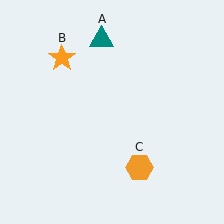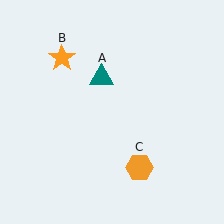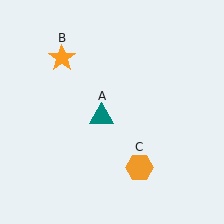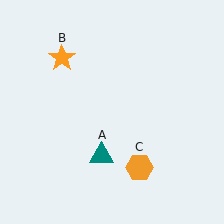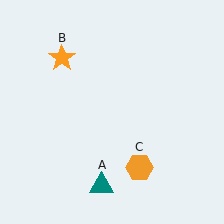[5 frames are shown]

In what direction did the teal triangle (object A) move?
The teal triangle (object A) moved down.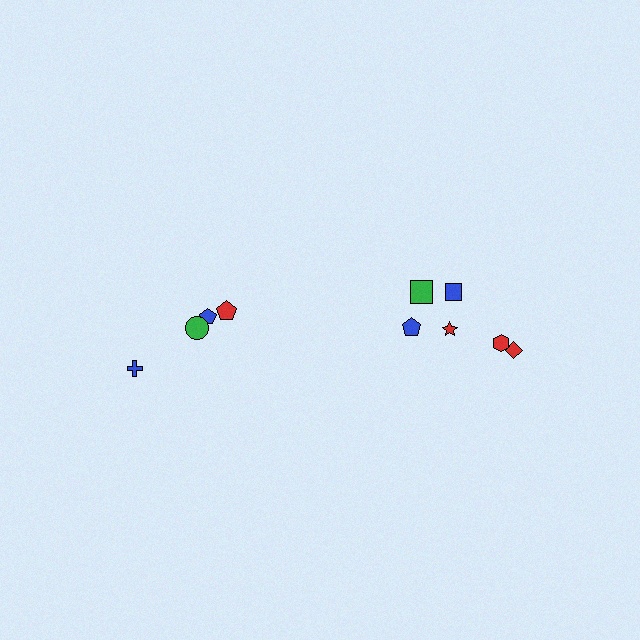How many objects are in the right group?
There are 6 objects.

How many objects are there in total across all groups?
There are 10 objects.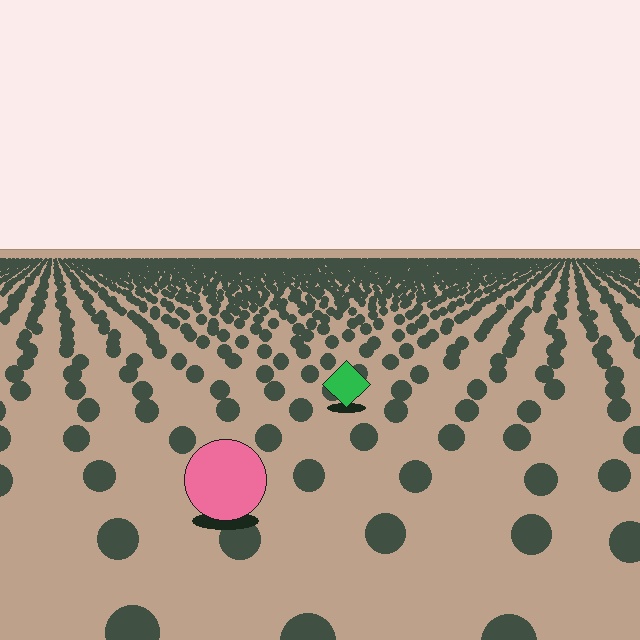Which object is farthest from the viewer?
The green diamond is farthest from the viewer. It appears smaller and the ground texture around it is denser.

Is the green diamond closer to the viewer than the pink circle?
No. The pink circle is closer — you can tell from the texture gradient: the ground texture is coarser near it.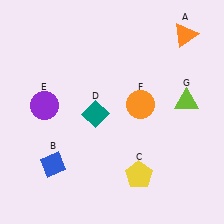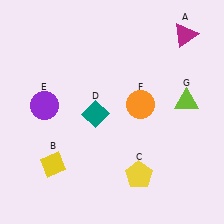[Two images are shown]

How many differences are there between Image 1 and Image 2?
There are 2 differences between the two images.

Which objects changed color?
A changed from orange to magenta. B changed from blue to yellow.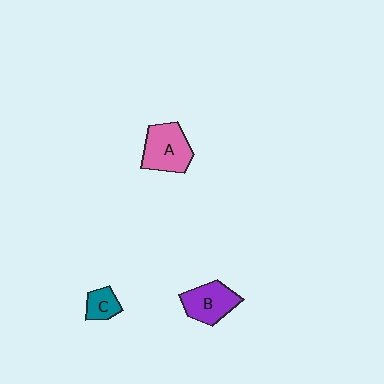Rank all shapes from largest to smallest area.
From largest to smallest: A (pink), B (purple), C (teal).